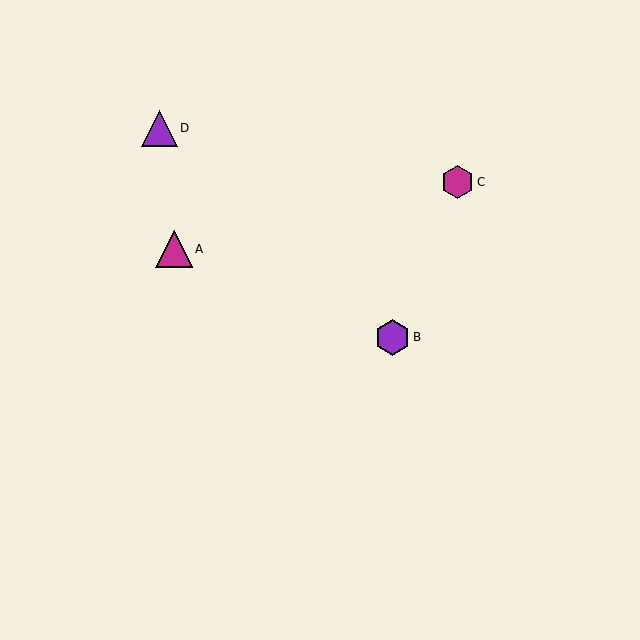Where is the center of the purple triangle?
The center of the purple triangle is at (160, 128).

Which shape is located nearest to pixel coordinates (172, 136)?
The purple triangle (labeled D) at (160, 128) is nearest to that location.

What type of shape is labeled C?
Shape C is a magenta hexagon.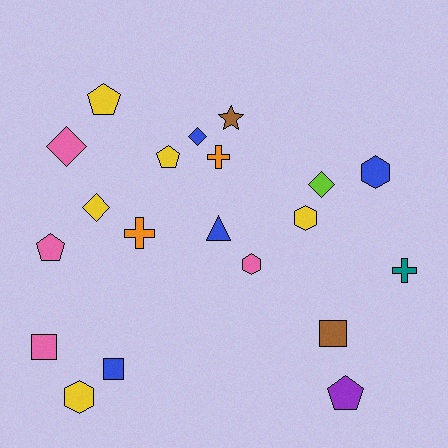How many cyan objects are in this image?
There are no cyan objects.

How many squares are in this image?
There are 3 squares.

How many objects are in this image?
There are 20 objects.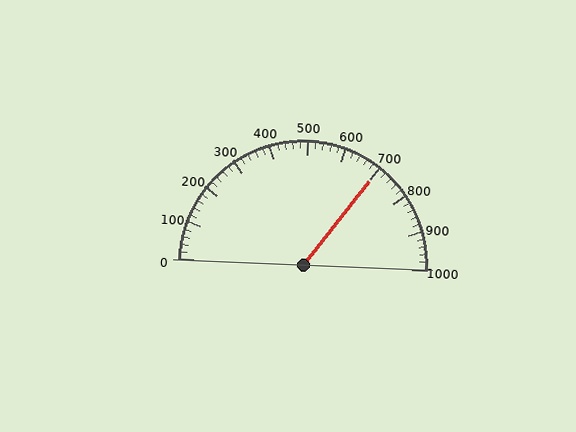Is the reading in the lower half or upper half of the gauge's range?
The reading is in the upper half of the range (0 to 1000).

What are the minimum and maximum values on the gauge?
The gauge ranges from 0 to 1000.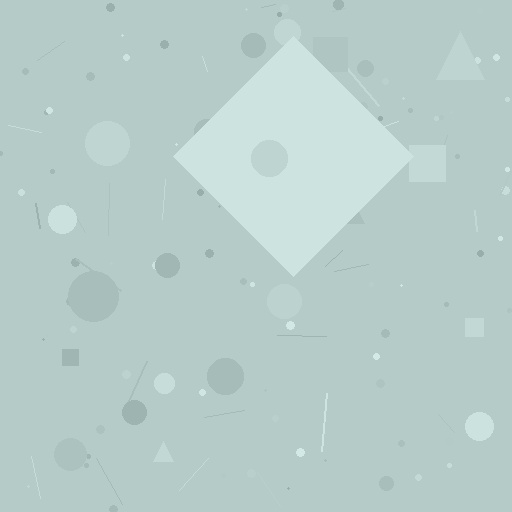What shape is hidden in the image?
A diamond is hidden in the image.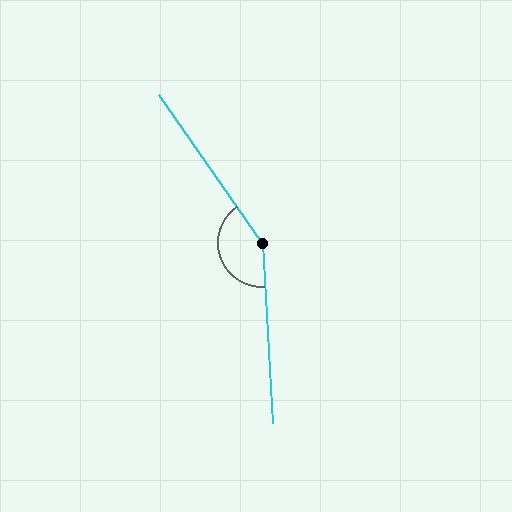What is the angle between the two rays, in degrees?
Approximately 148 degrees.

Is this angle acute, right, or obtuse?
It is obtuse.